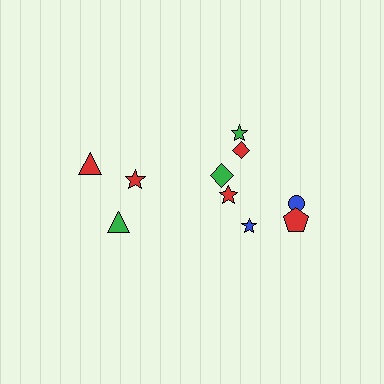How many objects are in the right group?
There are 7 objects.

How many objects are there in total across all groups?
There are 10 objects.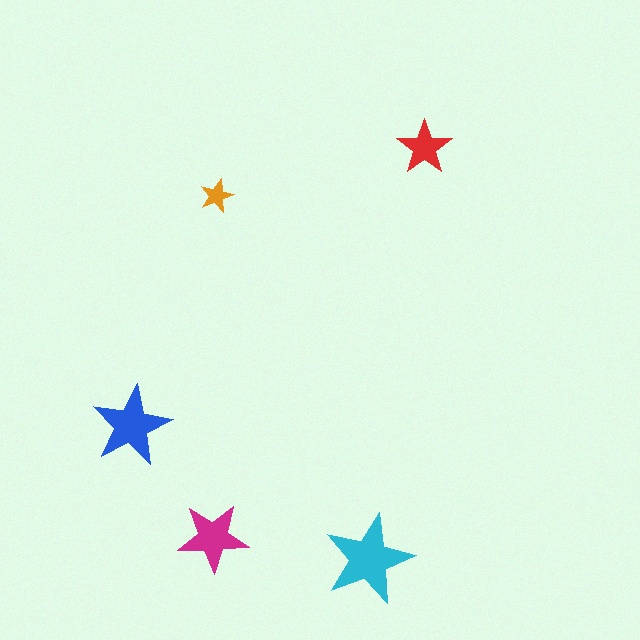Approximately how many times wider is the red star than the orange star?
About 1.5 times wider.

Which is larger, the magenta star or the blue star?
The blue one.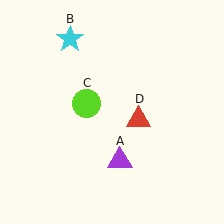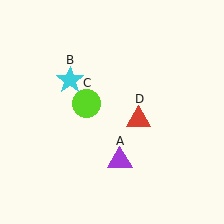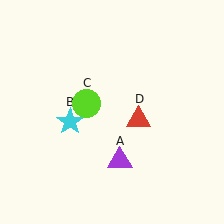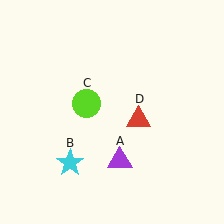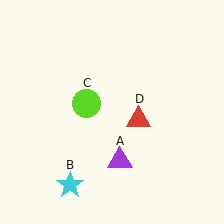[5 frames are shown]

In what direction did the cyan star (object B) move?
The cyan star (object B) moved down.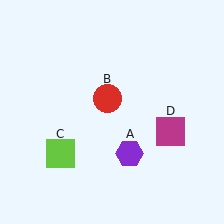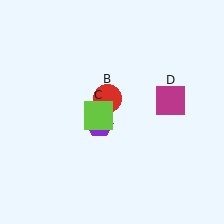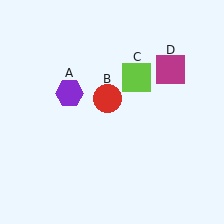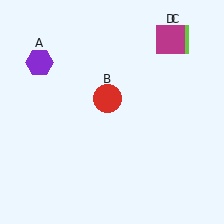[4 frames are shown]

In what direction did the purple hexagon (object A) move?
The purple hexagon (object A) moved up and to the left.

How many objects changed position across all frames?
3 objects changed position: purple hexagon (object A), lime square (object C), magenta square (object D).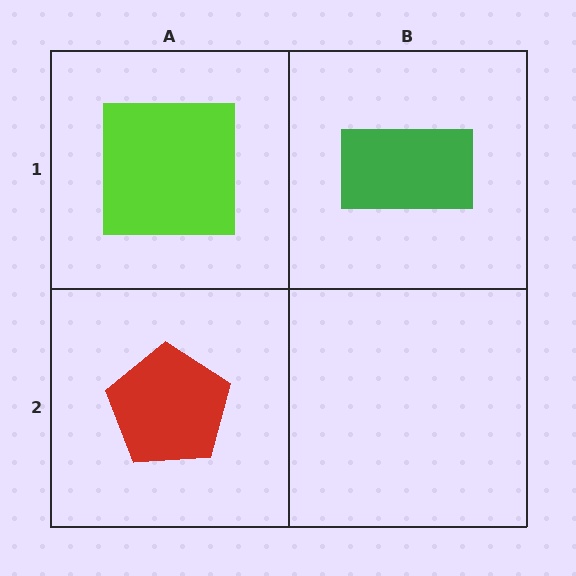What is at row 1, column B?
A green rectangle.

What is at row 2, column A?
A red pentagon.